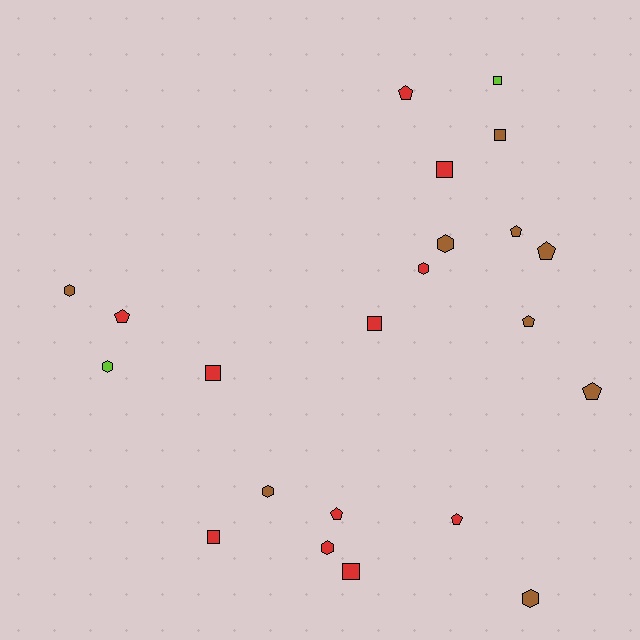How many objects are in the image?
There are 22 objects.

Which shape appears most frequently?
Pentagon, with 8 objects.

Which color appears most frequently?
Red, with 11 objects.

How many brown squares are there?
There is 1 brown square.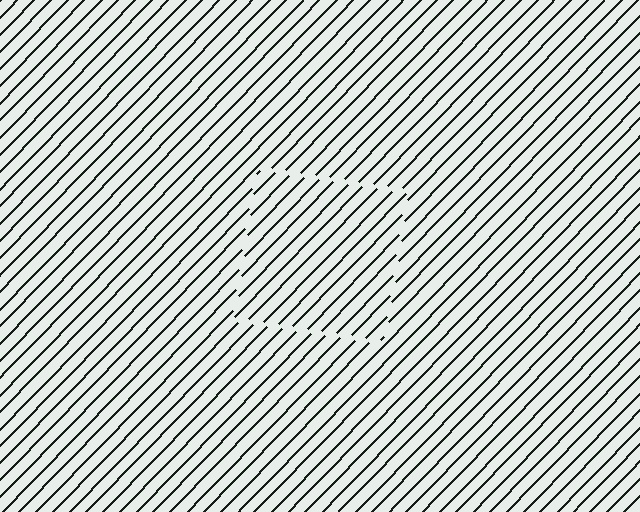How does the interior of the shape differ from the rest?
The interior of the shape contains the same grating, shifted by half a period — the contour is defined by the phase discontinuity where line-ends from the inner and outer gratings abut.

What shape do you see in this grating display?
An illusory square. The interior of the shape contains the same grating, shifted by half a period — the contour is defined by the phase discontinuity where line-ends from the inner and outer gratings abut.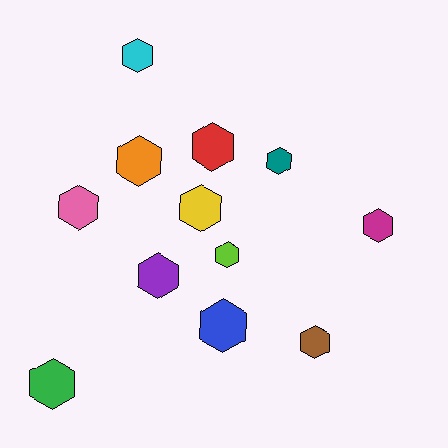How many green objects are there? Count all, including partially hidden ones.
There is 1 green object.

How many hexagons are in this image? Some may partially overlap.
There are 12 hexagons.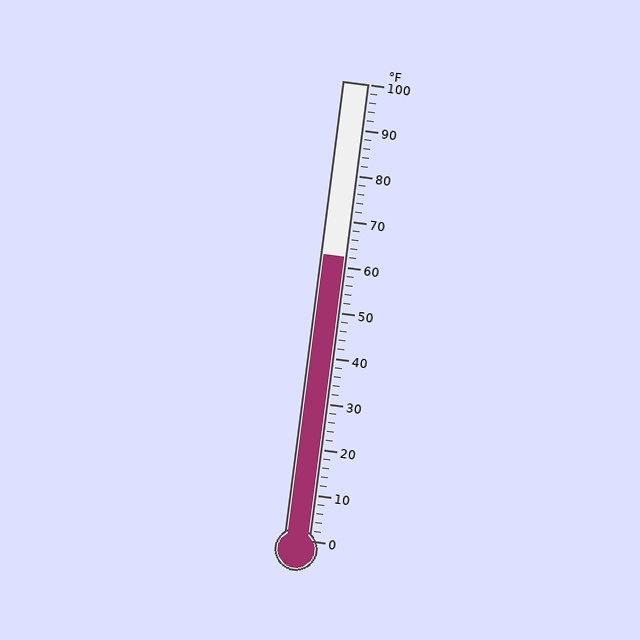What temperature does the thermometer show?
The thermometer shows approximately 62°F.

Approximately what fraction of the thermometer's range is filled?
The thermometer is filled to approximately 60% of its range.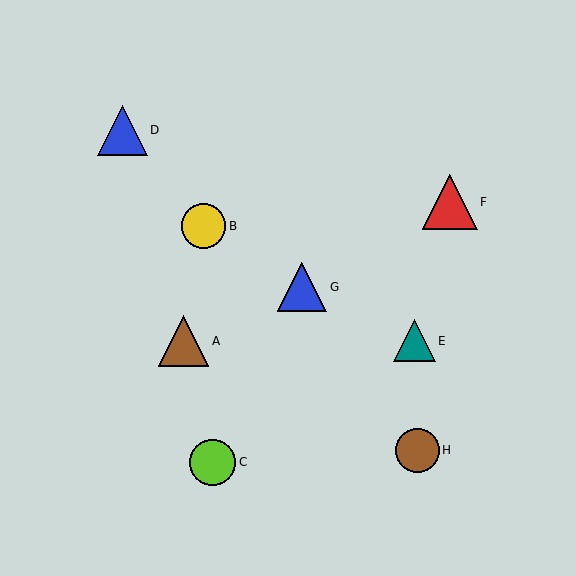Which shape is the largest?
The red triangle (labeled F) is the largest.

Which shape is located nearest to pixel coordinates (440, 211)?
The red triangle (labeled F) at (450, 202) is nearest to that location.